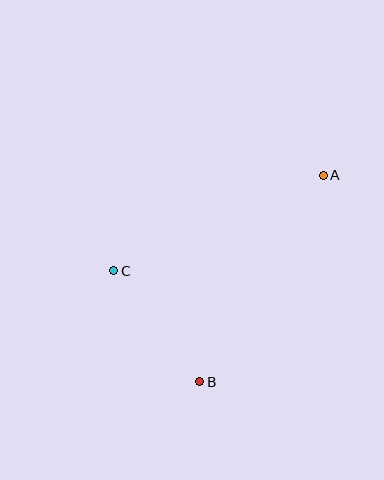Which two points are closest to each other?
Points B and C are closest to each other.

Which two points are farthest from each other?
Points A and B are farthest from each other.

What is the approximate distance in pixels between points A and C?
The distance between A and C is approximately 230 pixels.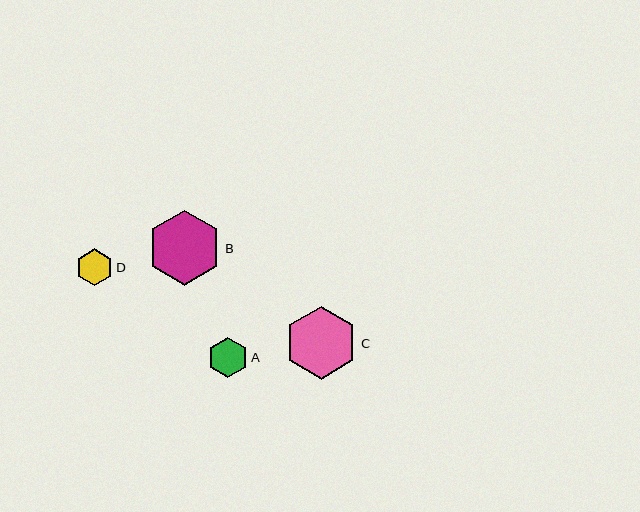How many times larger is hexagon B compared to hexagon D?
Hexagon B is approximately 2.0 times the size of hexagon D.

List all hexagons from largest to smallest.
From largest to smallest: B, C, A, D.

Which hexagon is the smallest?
Hexagon D is the smallest with a size of approximately 37 pixels.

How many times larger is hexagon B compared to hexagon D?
Hexagon B is approximately 2.0 times the size of hexagon D.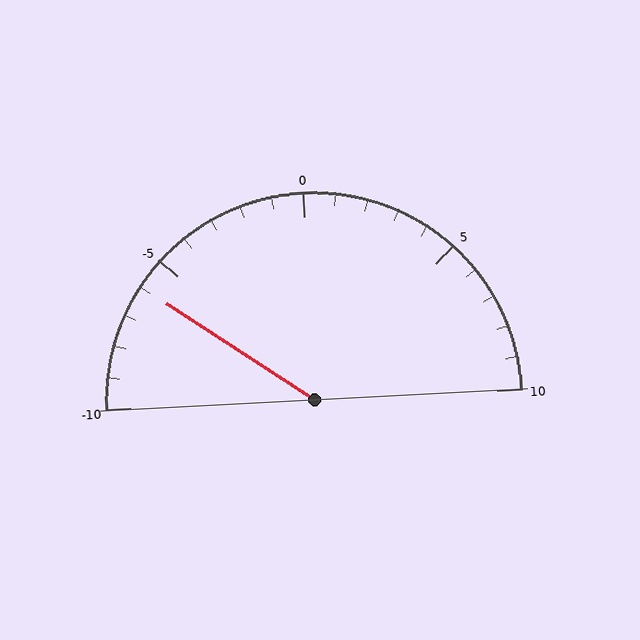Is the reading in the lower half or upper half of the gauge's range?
The reading is in the lower half of the range (-10 to 10).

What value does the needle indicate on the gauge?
The needle indicates approximately -6.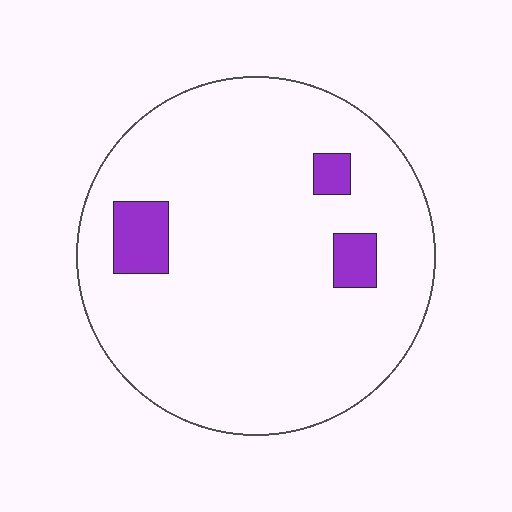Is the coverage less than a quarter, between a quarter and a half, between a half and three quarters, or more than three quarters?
Less than a quarter.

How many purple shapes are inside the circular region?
3.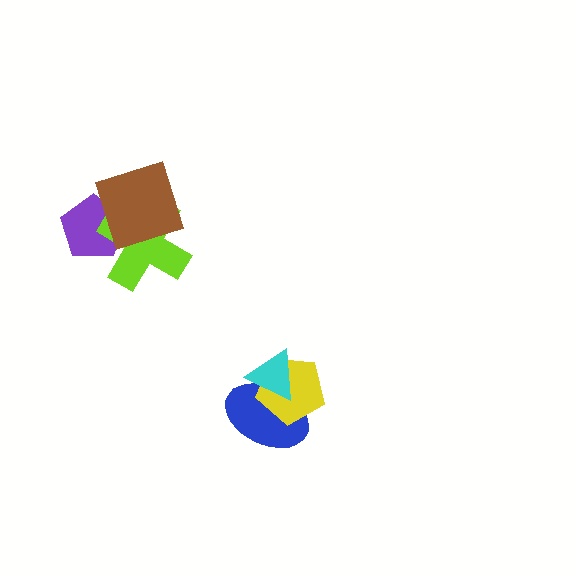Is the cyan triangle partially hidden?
No, no other shape covers it.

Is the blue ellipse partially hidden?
Yes, it is partially covered by another shape.